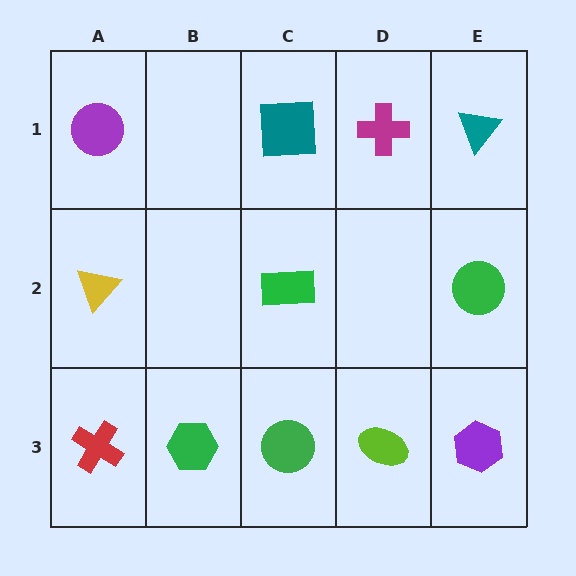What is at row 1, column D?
A magenta cross.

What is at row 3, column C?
A green circle.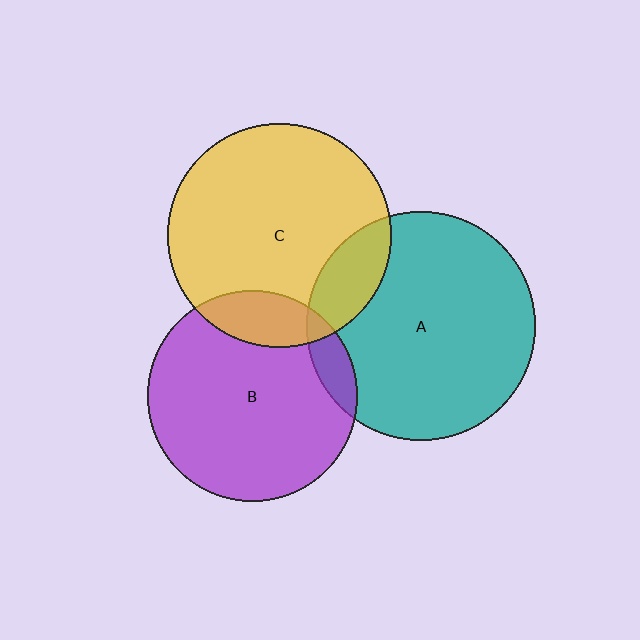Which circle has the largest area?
Circle A (teal).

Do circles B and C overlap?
Yes.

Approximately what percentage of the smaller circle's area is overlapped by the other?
Approximately 15%.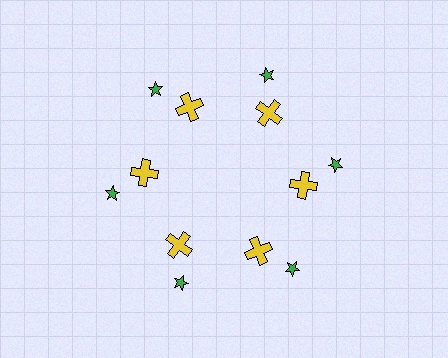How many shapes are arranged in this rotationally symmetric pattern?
There are 12 shapes, arranged in 6 groups of 2.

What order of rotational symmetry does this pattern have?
This pattern has 6-fold rotational symmetry.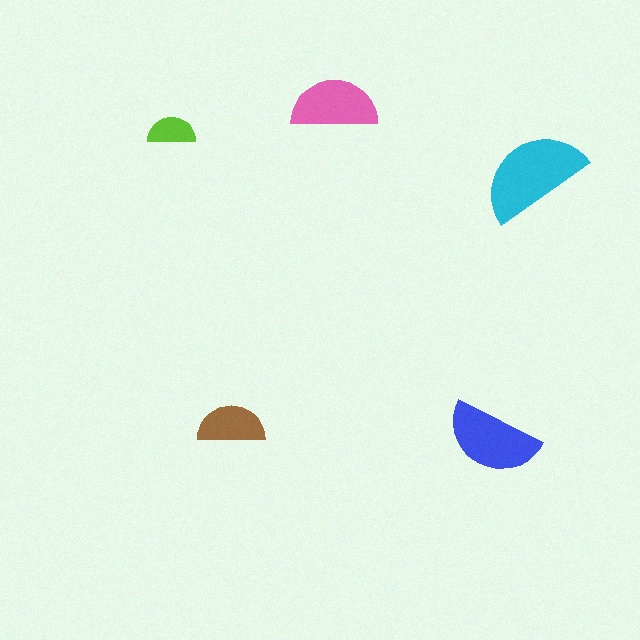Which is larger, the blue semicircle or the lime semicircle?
The blue one.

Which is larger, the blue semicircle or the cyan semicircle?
The cyan one.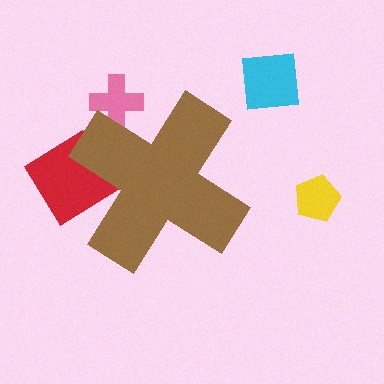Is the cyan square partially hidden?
No, the cyan square is fully visible.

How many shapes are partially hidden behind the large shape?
2 shapes are partially hidden.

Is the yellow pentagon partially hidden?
No, the yellow pentagon is fully visible.